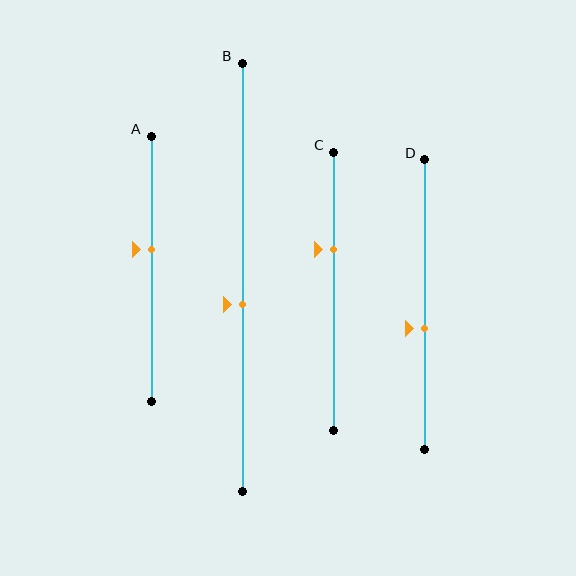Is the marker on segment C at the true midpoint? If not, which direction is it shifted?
No, the marker on segment C is shifted upward by about 15% of the segment length.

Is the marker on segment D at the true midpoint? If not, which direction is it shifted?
No, the marker on segment D is shifted downward by about 8% of the segment length.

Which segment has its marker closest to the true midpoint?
Segment B has its marker closest to the true midpoint.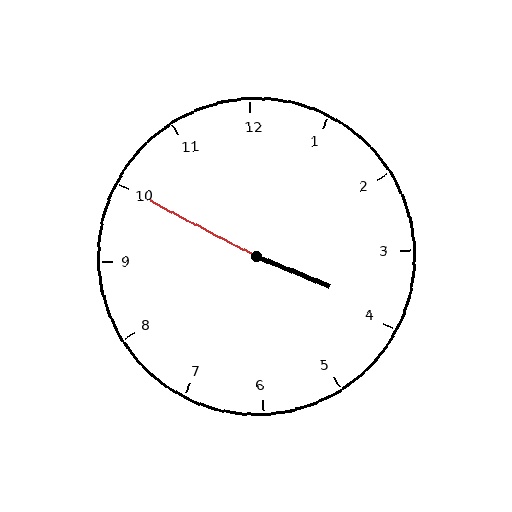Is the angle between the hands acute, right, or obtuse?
It is obtuse.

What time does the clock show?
3:50.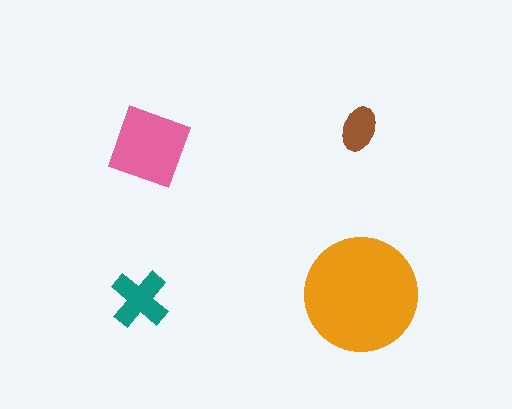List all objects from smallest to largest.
The brown ellipse, the teal cross, the pink diamond, the orange circle.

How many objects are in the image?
There are 4 objects in the image.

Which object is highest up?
The brown ellipse is topmost.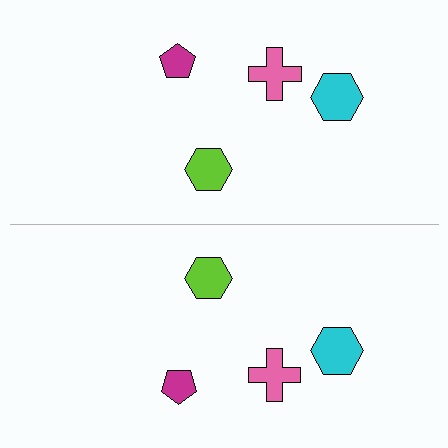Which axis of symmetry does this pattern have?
The pattern has a horizontal axis of symmetry running through the center of the image.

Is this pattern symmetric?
Yes, this pattern has bilateral (reflection) symmetry.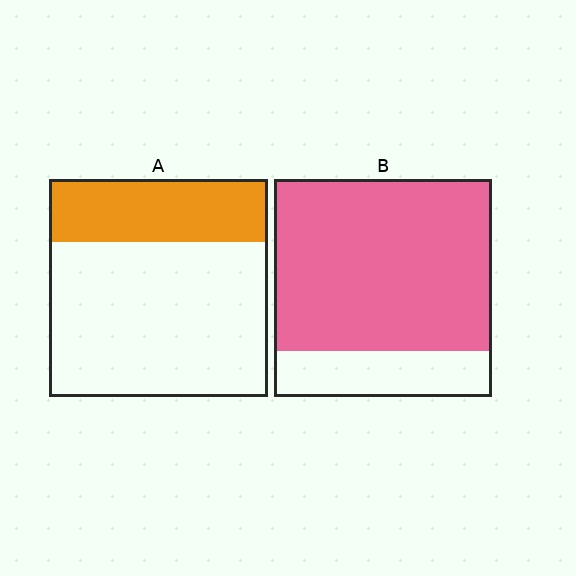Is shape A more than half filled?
No.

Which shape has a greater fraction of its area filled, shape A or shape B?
Shape B.